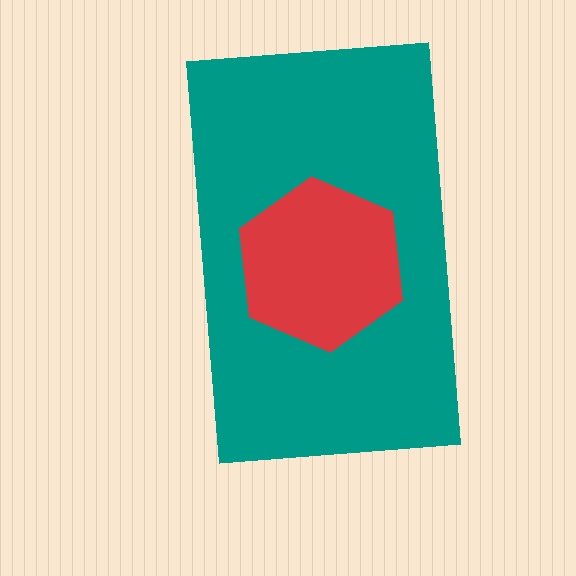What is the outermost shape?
The teal rectangle.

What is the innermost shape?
The red hexagon.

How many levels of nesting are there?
2.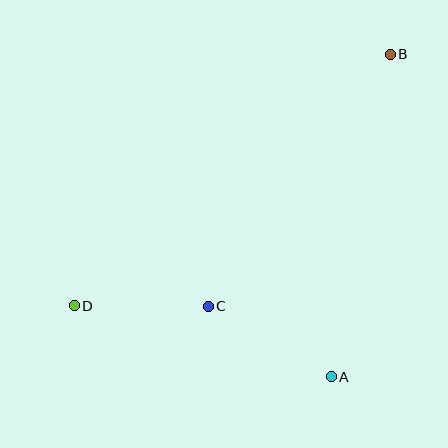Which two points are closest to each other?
Points C and D are closest to each other.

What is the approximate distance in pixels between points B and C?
The distance between B and C is approximately 311 pixels.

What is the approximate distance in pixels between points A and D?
The distance between A and D is approximately 267 pixels.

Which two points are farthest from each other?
Points B and D are farthest from each other.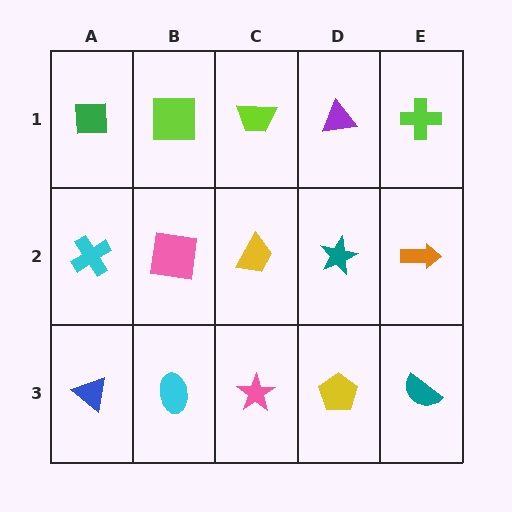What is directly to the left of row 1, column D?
A lime trapezoid.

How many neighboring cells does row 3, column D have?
3.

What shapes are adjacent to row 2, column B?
A lime square (row 1, column B), a cyan ellipse (row 3, column B), a cyan cross (row 2, column A), a yellow trapezoid (row 2, column C).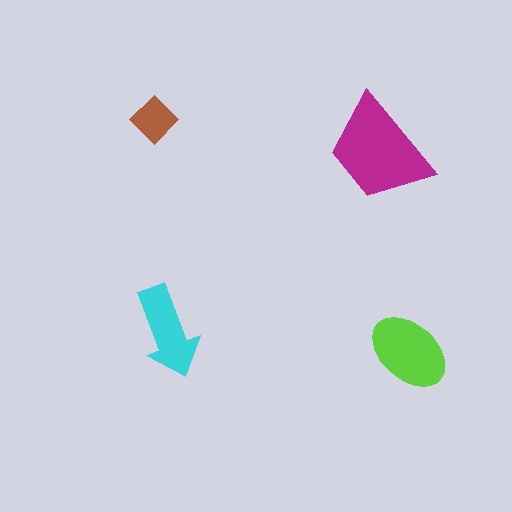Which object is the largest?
The magenta trapezoid.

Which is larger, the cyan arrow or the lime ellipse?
The lime ellipse.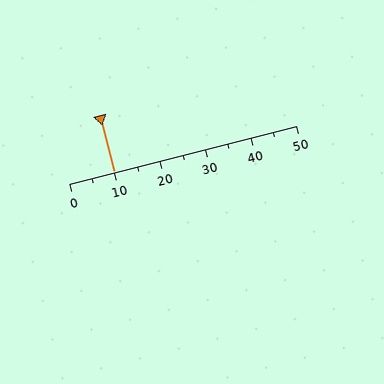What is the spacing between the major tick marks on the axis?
The major ticks are spaced 10 apart.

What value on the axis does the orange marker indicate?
The marker indicates approximately 10.